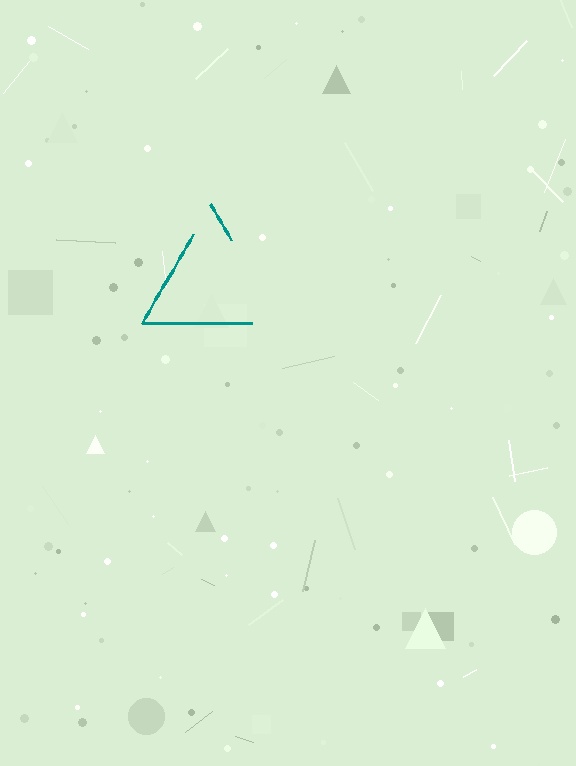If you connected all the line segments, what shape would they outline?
They would outline a triangle.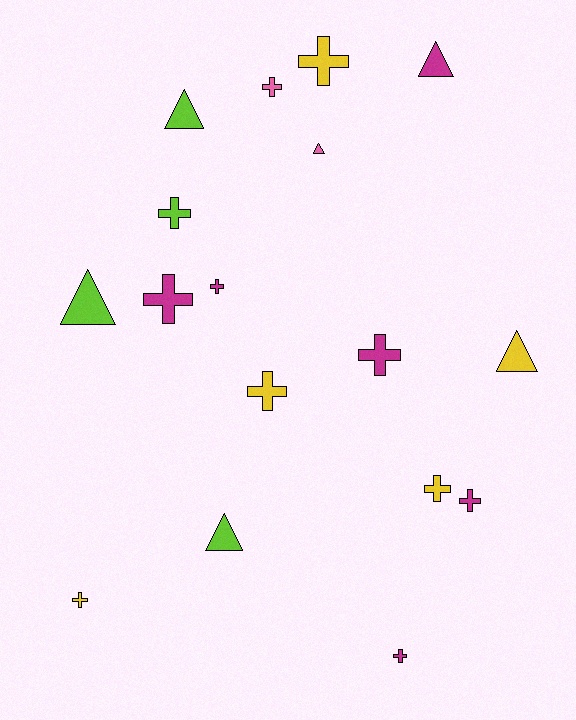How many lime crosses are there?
There is 1 lime cross.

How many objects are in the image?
There are 17 objects.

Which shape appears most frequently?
Cross, with 11 objects.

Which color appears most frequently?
Magenta, with 6 objects.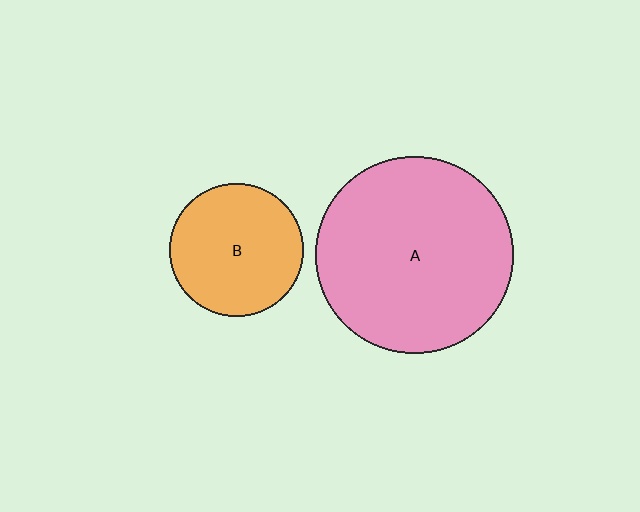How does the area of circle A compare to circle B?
Approximately 2.2 times.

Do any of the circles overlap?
No, none of the circles overlap.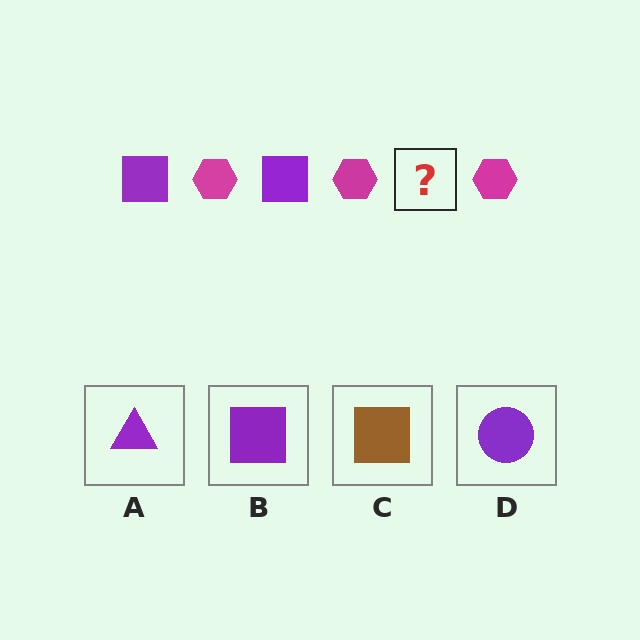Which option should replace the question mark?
Option B.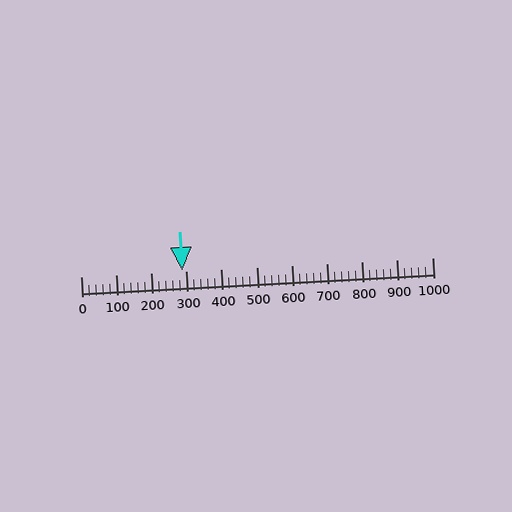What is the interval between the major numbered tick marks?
The major tick marks are spaced 100 units apart.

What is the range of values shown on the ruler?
The ruler shows values from 0 to 1000.